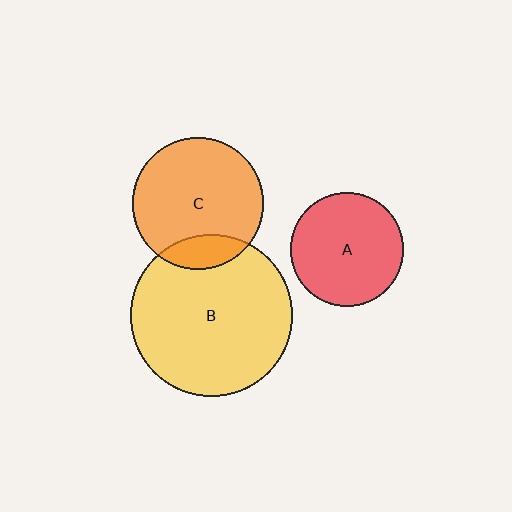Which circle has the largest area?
Circle B (yellow).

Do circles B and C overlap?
Yes.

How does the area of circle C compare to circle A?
Approximately 1.3 times.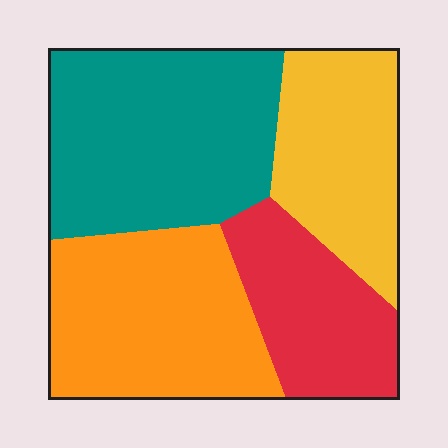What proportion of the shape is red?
Red takes up less than a quarter of the shape.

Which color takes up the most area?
Teal, at roughly 35%.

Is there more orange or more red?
Orange.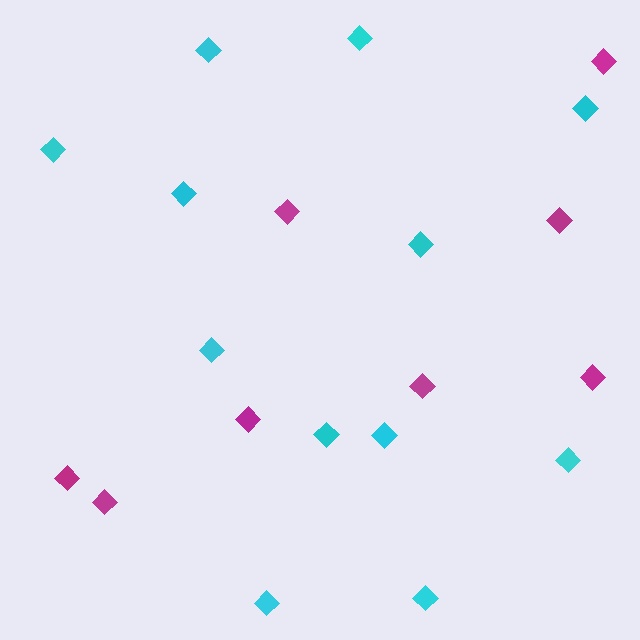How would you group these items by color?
There are 2 groups: one group of cyan diamonds (12) and one group of magenta diamonds (8).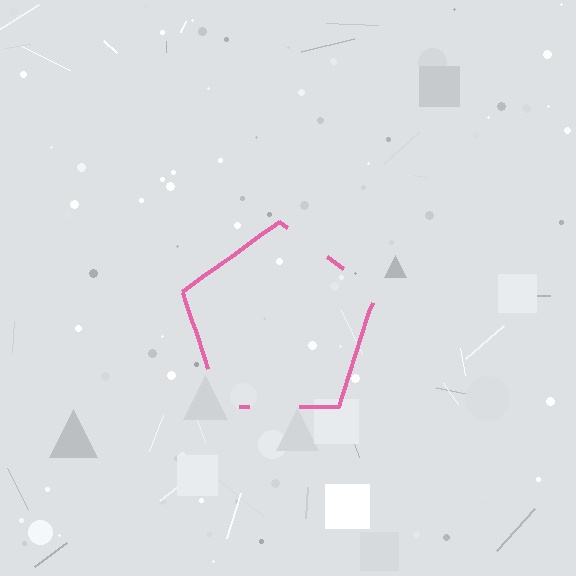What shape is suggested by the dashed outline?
The dashed outline suggests a pentagon.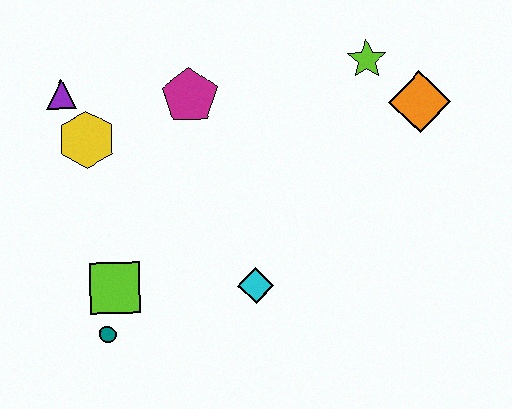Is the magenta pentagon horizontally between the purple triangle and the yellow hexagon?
No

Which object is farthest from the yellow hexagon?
The orange diamond is farthest from the yellow hexagon.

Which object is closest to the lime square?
The teal circle is closest to the lime square.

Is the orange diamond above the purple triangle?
No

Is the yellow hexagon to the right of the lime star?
No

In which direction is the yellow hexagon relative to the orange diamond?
The yellow hexagon is to the left of the orange diamond.